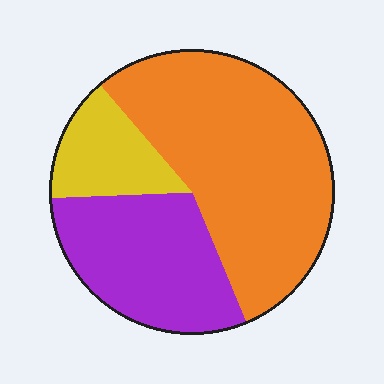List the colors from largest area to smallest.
From largest to smallest: orange, purple, yellow.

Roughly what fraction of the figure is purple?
Purple takes up between a quarter and a half of the figure.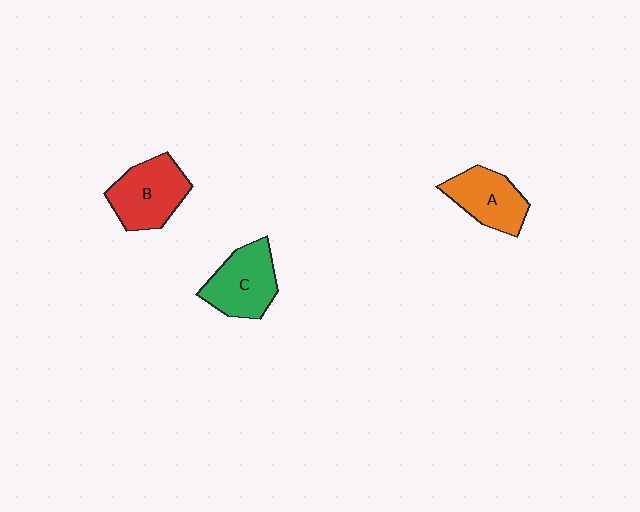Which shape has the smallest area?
Shape A (orange).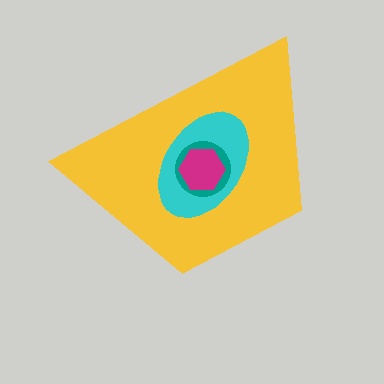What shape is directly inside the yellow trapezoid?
The cyan ellipse.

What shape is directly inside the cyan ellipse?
The teal circle.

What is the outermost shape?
The yellow trapezoid.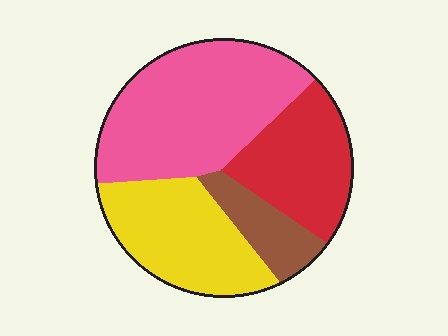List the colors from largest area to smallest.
From largest to smallest: pink, yellow, red, brown.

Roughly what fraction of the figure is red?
Red covers roughly 25% of the figure.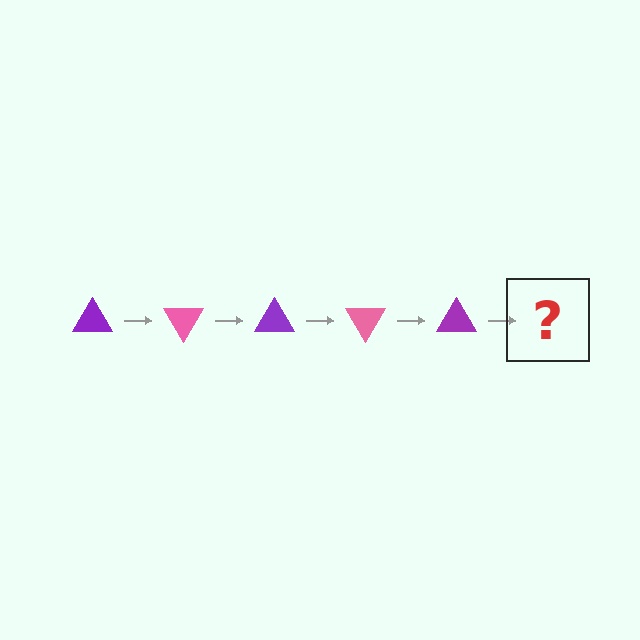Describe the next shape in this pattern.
It should be a pink triangle, rotated 300 degrees from the start.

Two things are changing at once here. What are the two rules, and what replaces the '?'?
The two rules are that it rotates 60 degrees each step and the color cycles through purple and pink. The '?' should be a pink triangle, rotated 300 degrees from the start.